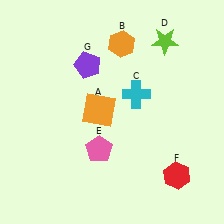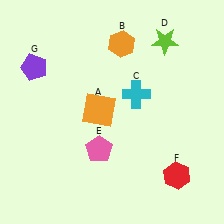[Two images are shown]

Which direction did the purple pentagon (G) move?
The purple pentagon (G) moved left.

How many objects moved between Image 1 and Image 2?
1 object moved between the two images.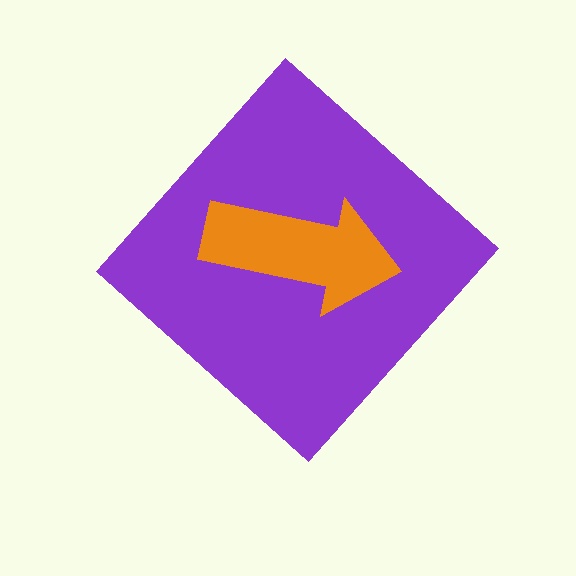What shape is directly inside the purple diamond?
The orange arrow.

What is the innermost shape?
The orange arrow.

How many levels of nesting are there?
2.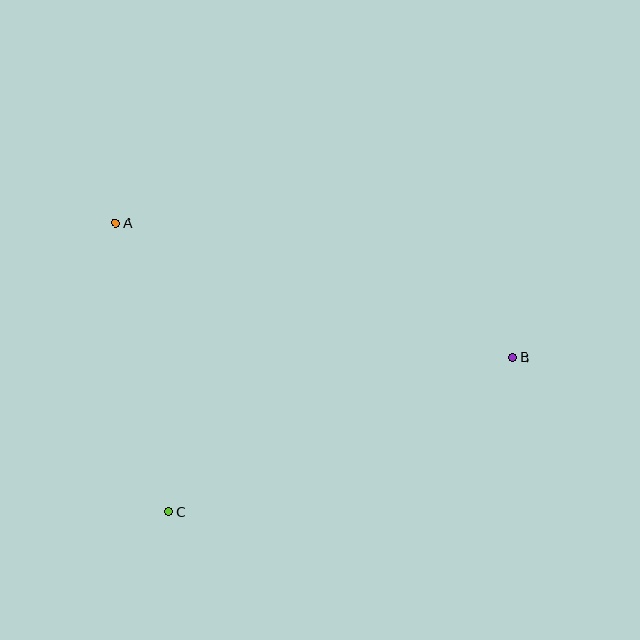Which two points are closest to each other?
Points A and C are closest to each other.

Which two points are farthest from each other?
Points A and B are farthest from each other.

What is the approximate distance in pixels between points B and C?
The distance between B and C is approximately 377 pixels.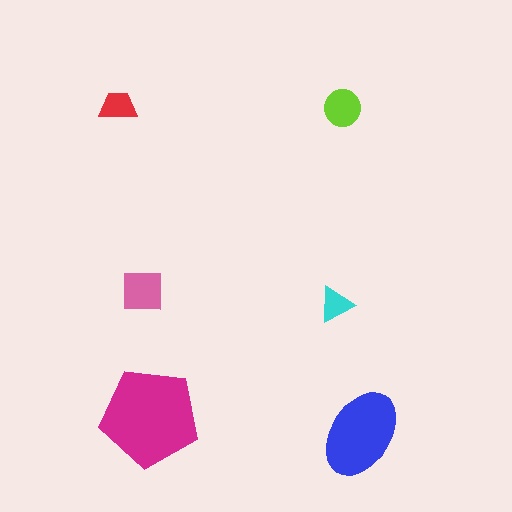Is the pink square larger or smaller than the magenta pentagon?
Smaller.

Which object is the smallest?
The cyan triangle.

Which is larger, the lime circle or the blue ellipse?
The blue ellipse.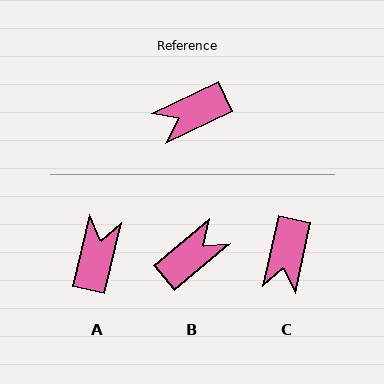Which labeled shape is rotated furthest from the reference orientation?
B, about 165 degrees away.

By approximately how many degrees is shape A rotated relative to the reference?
Approximately 129 degrees clockwise.